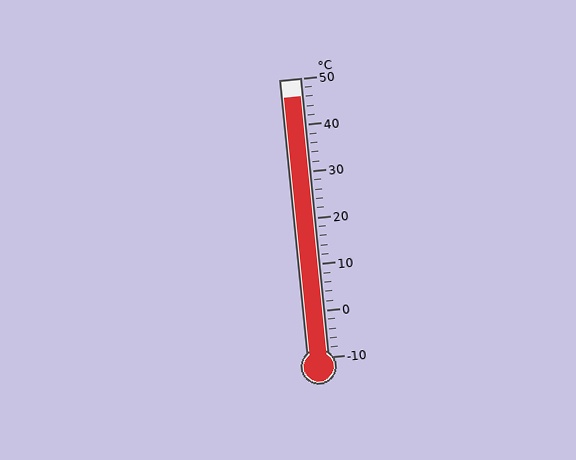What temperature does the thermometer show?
The thermometer shows approximately 46°C.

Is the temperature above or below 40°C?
The temperature is above 40°C.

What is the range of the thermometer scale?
The thermometer scale ranges from -10°C to 50°C.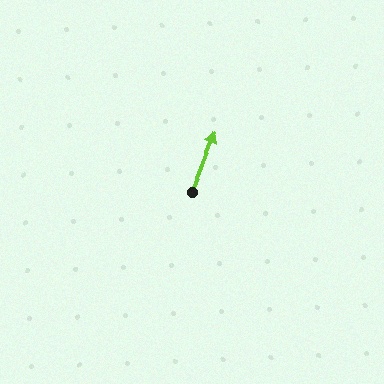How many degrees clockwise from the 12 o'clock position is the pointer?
Approximately 22 degrees.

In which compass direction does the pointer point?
North.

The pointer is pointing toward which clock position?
Roughly 1 o'clock.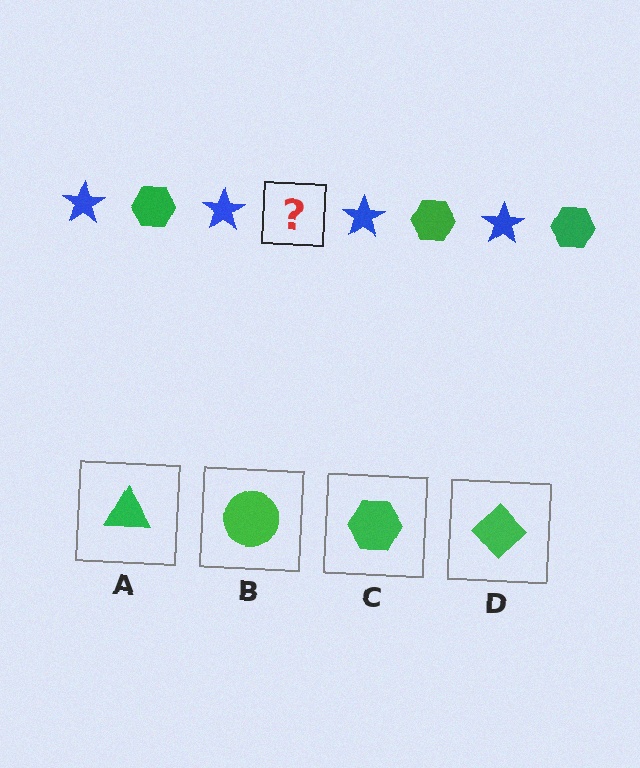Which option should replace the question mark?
Option C.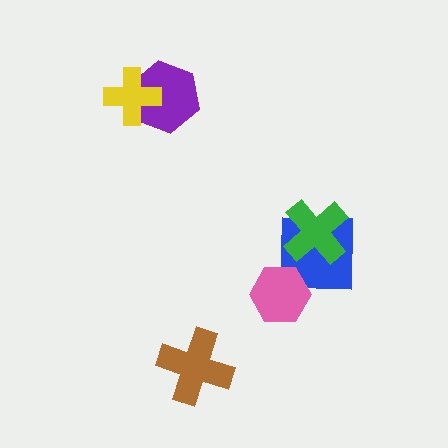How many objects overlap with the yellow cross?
1 object overlaps with the yellow cross.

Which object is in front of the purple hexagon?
The yellow cross is in front of the purple hexagon.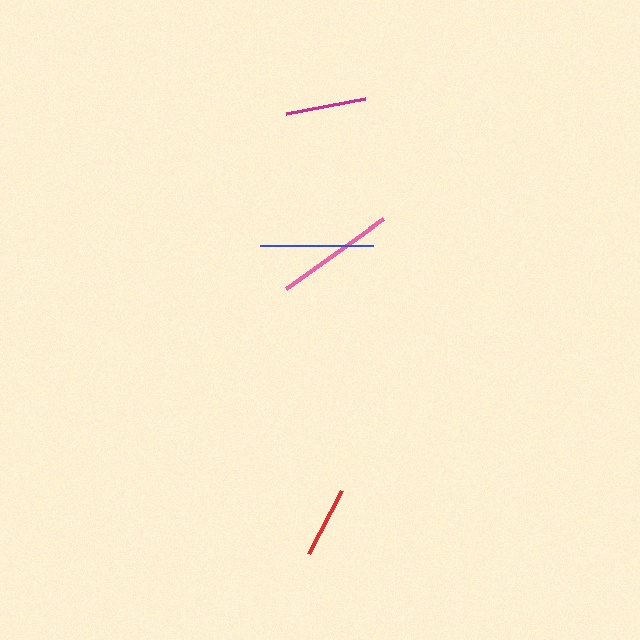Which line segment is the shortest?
The red line is the shortest at approximately 71 pixels.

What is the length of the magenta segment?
The magenta segment is approximately 81 pixels long.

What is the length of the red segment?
The red segment is approximately 71 pixels long.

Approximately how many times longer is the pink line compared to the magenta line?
The pink line is approximately 1.5 times the length of the magenta line.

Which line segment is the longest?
The pink line is the longest at approximately 121 pixels.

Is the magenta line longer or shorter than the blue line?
The blue line is longer than the magenta line.